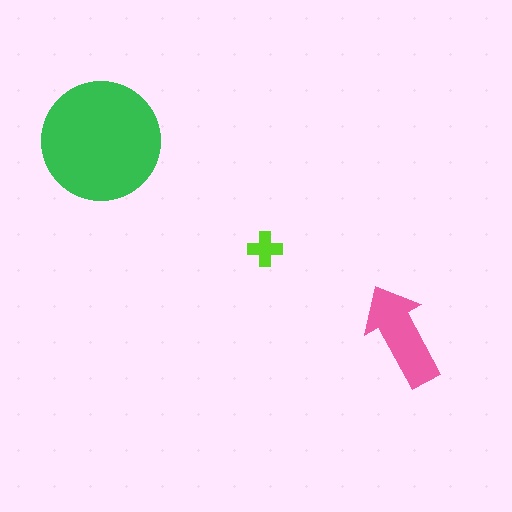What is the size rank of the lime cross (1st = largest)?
3rd.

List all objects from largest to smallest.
The green circle, the pink arrow, the lime cross.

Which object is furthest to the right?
The pink arrow is rightmost.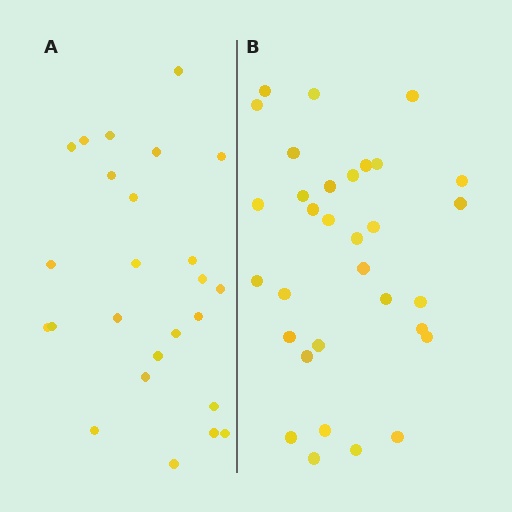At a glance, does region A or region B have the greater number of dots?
Region B (the right region) has more dots.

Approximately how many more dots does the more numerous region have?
Region B has roughly 8 or so more dots than region A.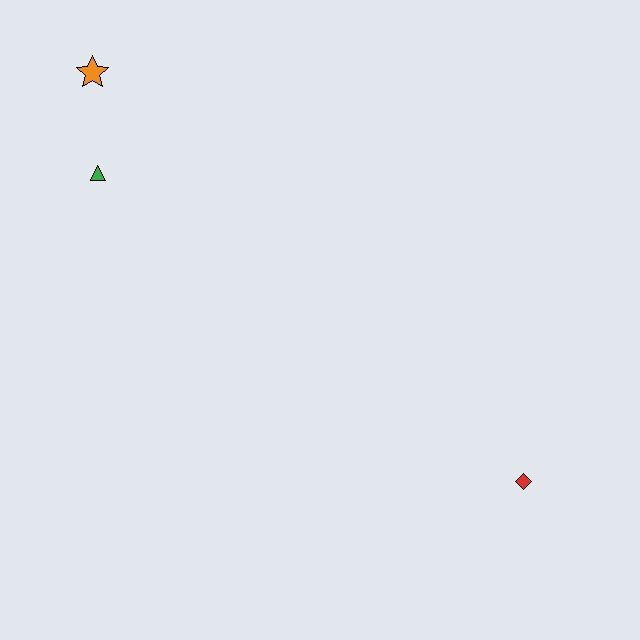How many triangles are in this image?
There is 1 triangle.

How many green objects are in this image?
There is 1 green object.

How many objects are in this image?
There are 3 objects.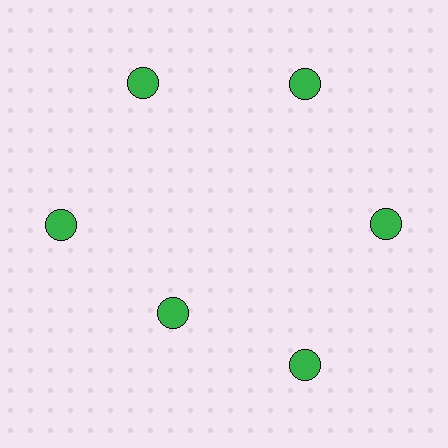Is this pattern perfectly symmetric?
No. The 6 green circles are arranged in a ring, but one element near the 7 o'clock position is pulled inward toward the center, breaking the 6-fold rotational symmetry.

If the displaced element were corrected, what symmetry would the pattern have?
It would have 6-fold rotational symmetry — the pattern would map onto itself every 60 degrees.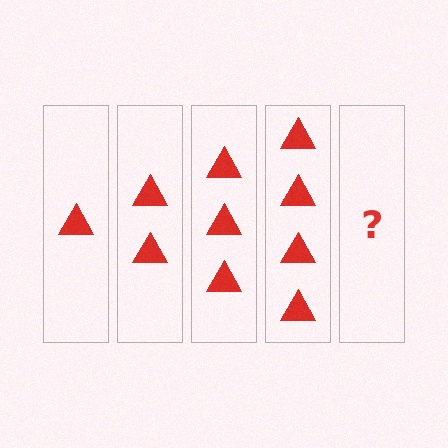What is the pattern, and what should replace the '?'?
The pattern is that each step adds one more triangle. The '?' should be 5 triangles.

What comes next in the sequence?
The next element should be 5 triangles.